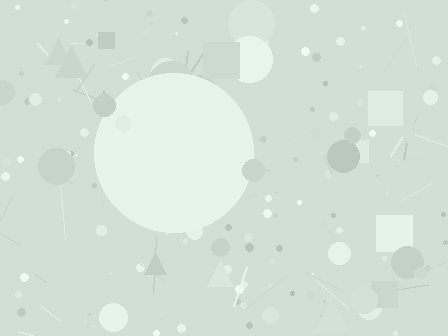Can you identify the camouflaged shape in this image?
The camouflaged shape is a circle.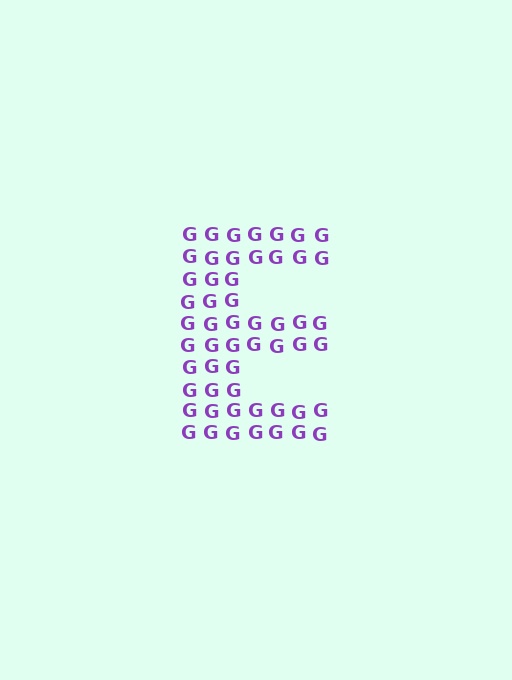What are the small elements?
The small elements are letter G's.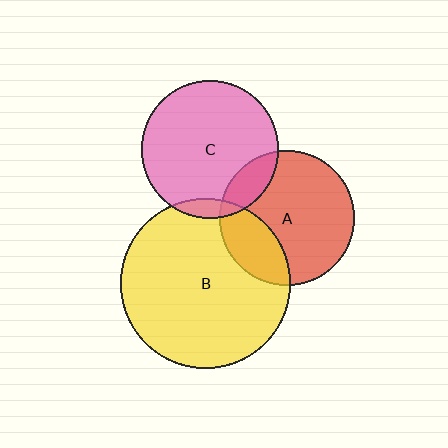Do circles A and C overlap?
Yes.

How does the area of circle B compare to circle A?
Approximately 1.6 times.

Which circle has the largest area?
Circle B (yellow).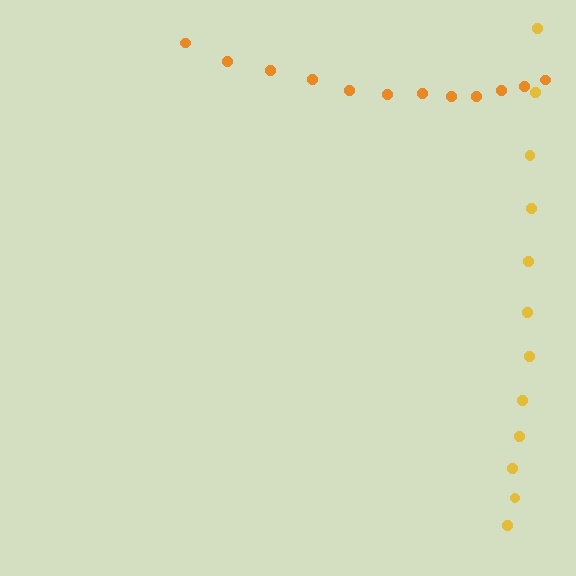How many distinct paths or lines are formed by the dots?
There are 2 distinct paths.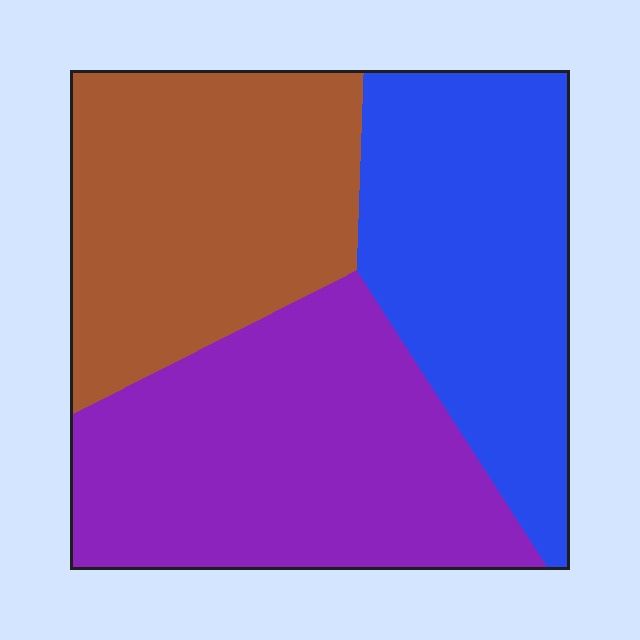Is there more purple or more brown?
Purple.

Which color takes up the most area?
Purple, at roughly 40%.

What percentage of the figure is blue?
Blue covers about 30% of the figure.